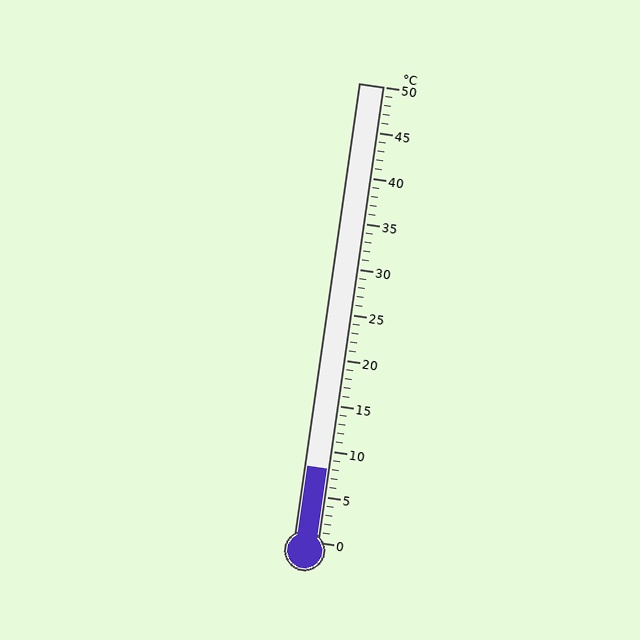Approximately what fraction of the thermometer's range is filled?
The thermometer is filled to approximately 15% of its range.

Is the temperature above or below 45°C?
The temperature is below 45°C.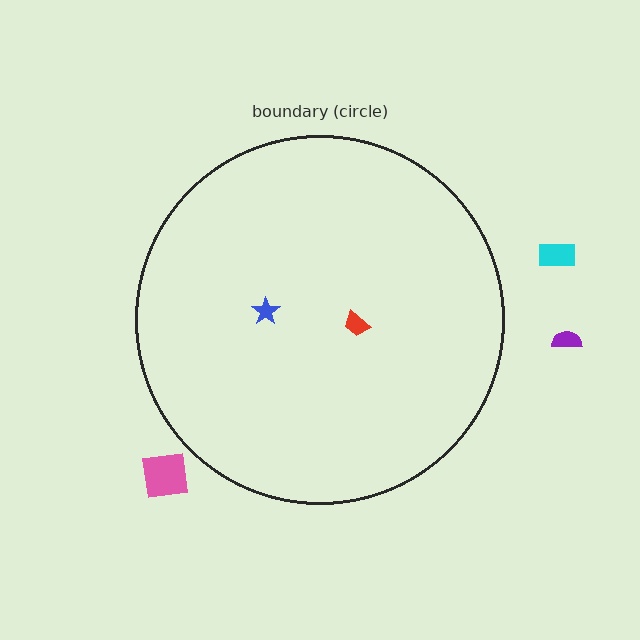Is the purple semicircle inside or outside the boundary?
Outside.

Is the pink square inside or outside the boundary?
Outside.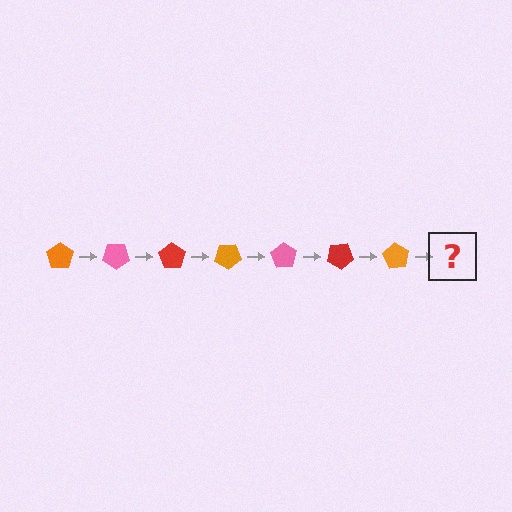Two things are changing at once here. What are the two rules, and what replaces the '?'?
The two rules are that it rotates 35 degrees each step and the color cycles through orange, pink, and red. The '?' should be a pink pentagon, rotated 245 degrees from the start.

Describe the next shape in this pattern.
It should be a pink pentagon, rotated 245 degrees from the start.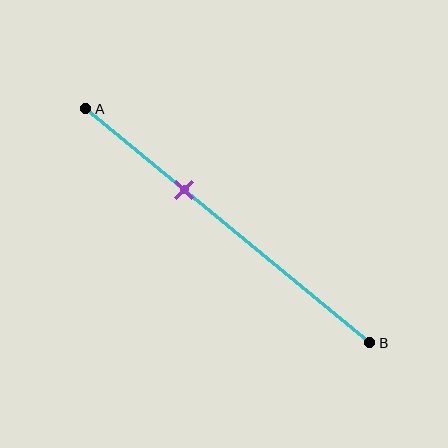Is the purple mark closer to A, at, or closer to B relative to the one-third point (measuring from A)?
The purple mark is approximately at the one-third point of segment AB.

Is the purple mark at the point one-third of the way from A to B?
Yes, the mark is approximately at the one-third point.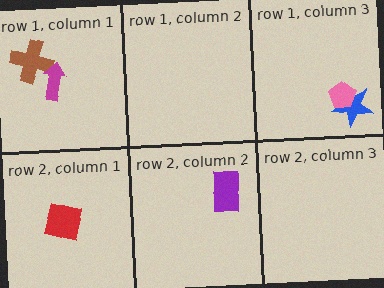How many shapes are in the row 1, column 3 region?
2.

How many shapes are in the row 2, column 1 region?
1.